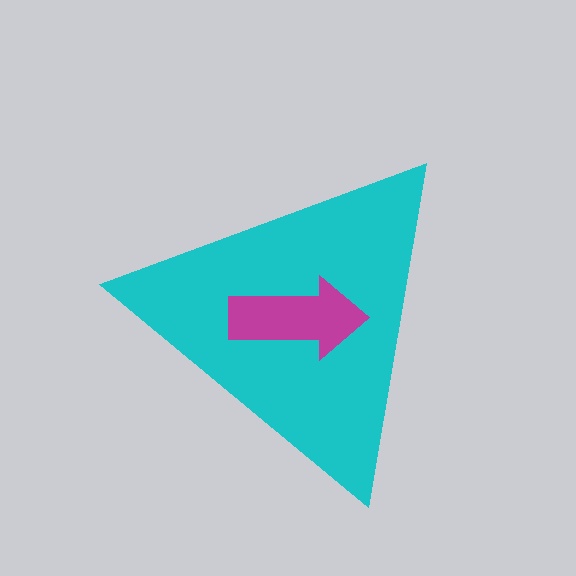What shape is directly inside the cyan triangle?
The magenta arrow.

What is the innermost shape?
The magenta arrow.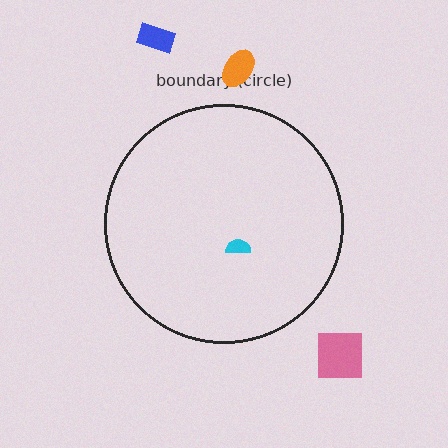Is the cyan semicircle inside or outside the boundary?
Inside.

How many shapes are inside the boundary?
1 inside, 3 outside.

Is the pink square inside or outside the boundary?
Outside.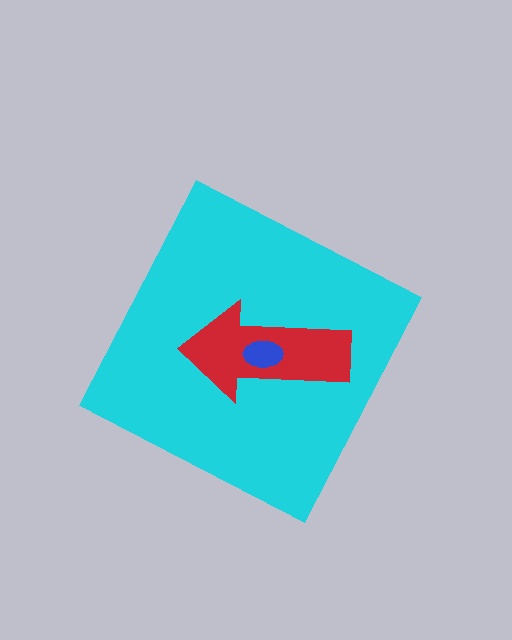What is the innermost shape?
The blue ellipse.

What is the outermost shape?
The cyan diamond.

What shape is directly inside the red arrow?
The blue ellipse.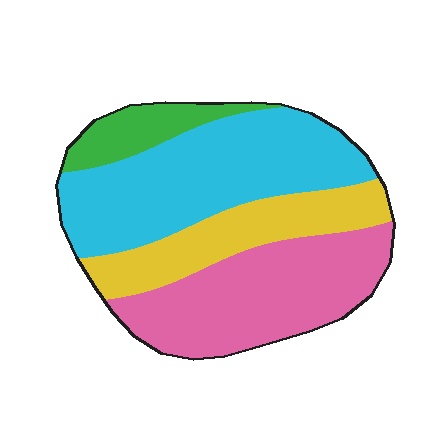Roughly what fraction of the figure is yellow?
Yellow covers 20% of the figure.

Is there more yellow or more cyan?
Cyan.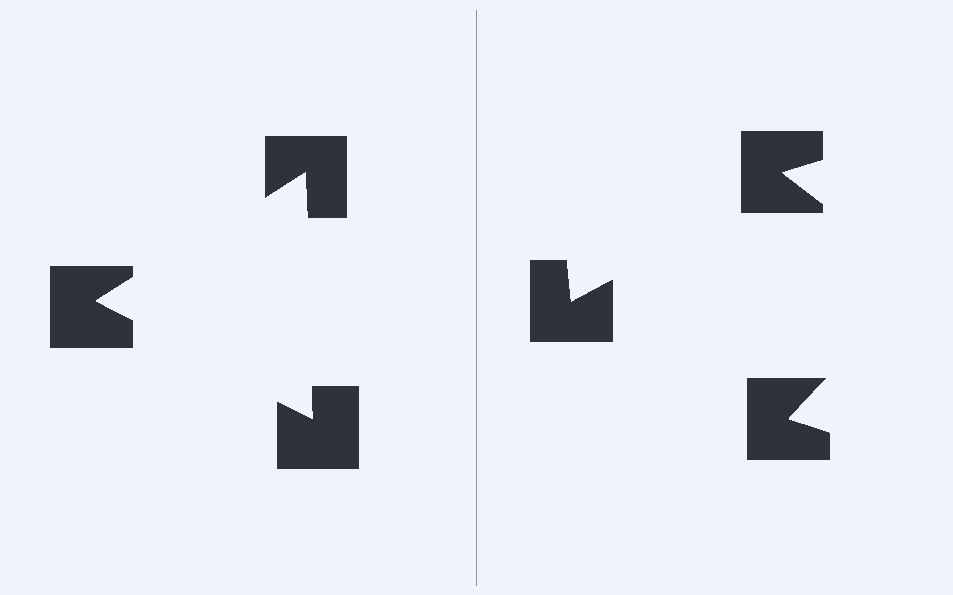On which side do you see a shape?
An illusory triangle appears on the left side. On the right side the wedge cuts are rotated, so no coherent shape forms.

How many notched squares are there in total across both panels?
6 — 3 on each side.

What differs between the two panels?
The notched squares are positioned identically on both sides; only the wedge orientations differ. On the left they align to a triangle; on the right they are misaligned.